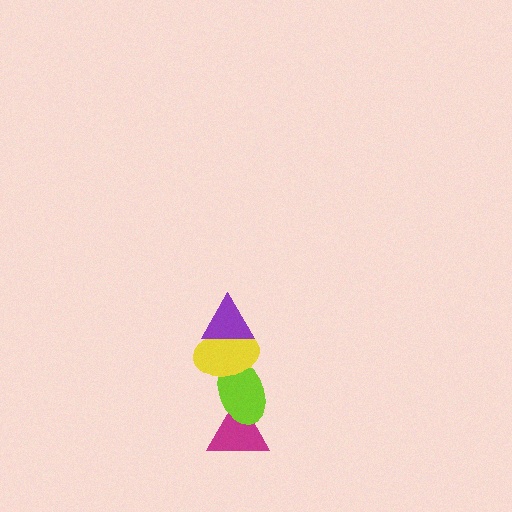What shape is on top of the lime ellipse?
The yellow ellipse is on top of the lime ellipse.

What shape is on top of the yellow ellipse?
The purple triangle is on top of the yellow ellipse.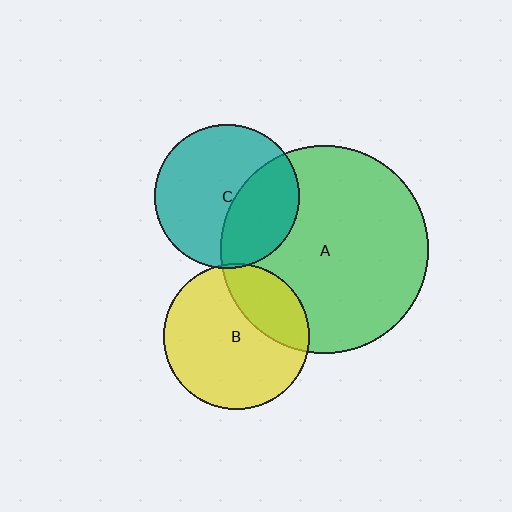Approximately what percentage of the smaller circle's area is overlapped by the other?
Approximately 25%.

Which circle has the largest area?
Circle A (green).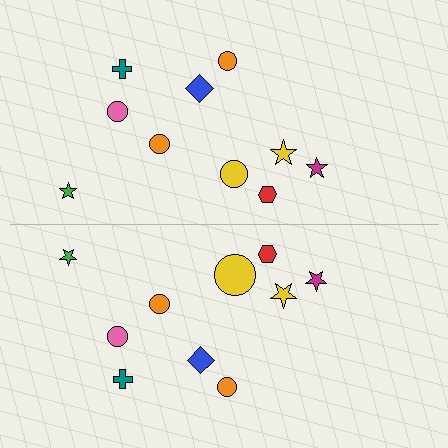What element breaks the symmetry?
The yellow circle on the bottom side has a different size than its mirror counterpart.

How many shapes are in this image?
There are 20 shapes in this image.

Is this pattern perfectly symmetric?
No, the pattern is not perfectly symmetric. The yellow circle on the bottom side has a different size than its mirror counterpart.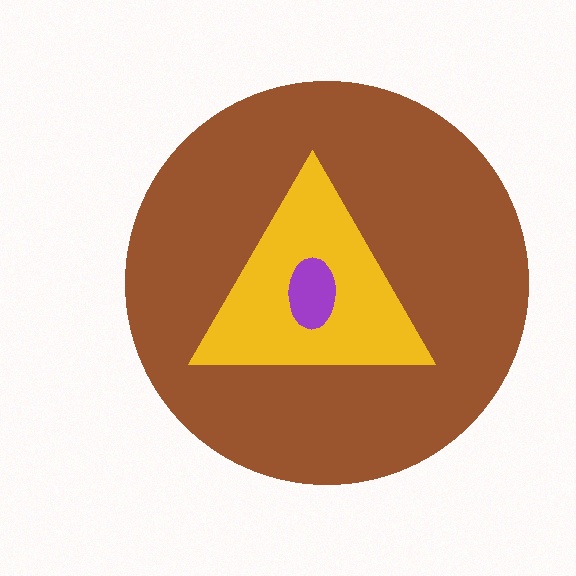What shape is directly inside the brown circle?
The yellow triangle.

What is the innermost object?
The purple ellipse.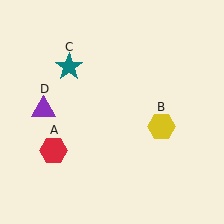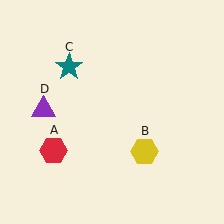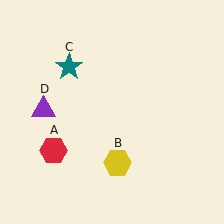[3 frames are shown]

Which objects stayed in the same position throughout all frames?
Red hexagon (object A) and teal star (object C) and purple triangle (object D) remained stationary.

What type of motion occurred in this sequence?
The yellow hexagon (object B) rotated clockwise around the center of the scene.